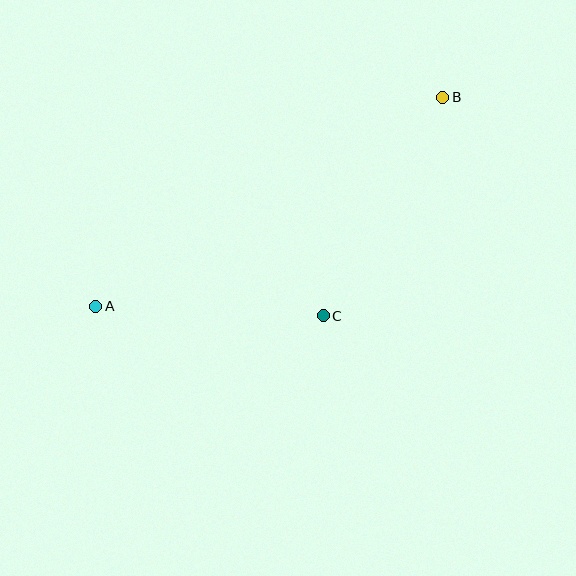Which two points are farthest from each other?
Points A and B are farthest from each other.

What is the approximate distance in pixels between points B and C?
The distance between B and C is approximately 249 pixels.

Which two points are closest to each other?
Points A and C are closest to each other.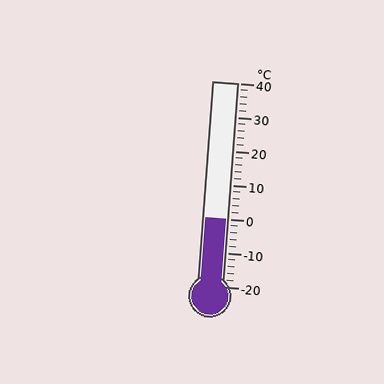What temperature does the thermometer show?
The thermometer shows approximately 0°C.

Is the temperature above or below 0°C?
The temperature is at 0°C.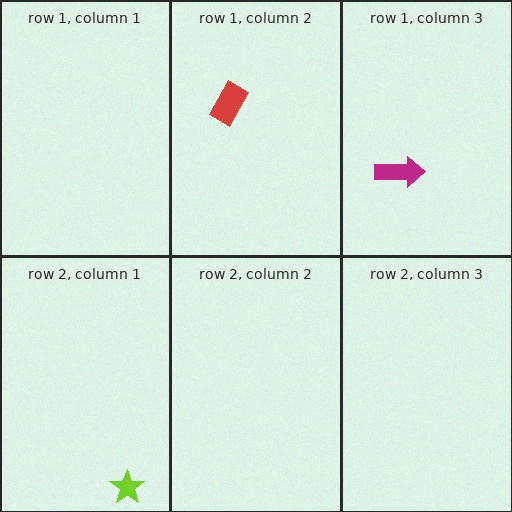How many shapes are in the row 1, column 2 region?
1.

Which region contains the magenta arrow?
The row 1, column 3 region.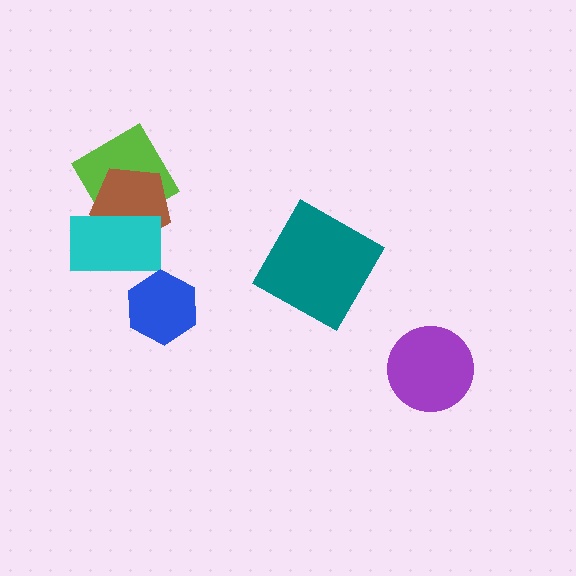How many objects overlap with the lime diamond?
2 objects overlap with the lime diamond.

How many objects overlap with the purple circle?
0 objects overlap with the purple circle.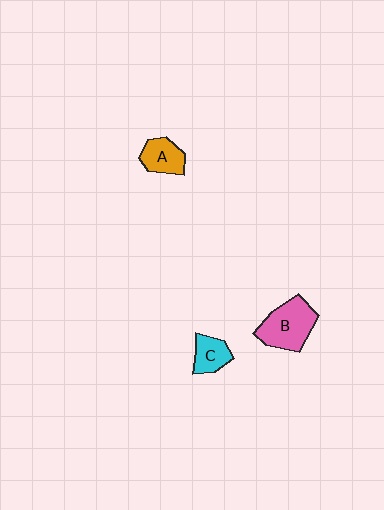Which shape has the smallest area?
Shape C (cyan).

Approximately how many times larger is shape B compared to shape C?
Approximately 1.9 times.